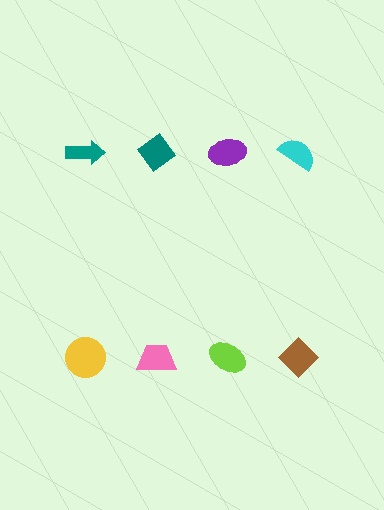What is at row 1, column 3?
A purple ellipse.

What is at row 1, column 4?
A cyan semicircle.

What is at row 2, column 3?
A lime ellipse.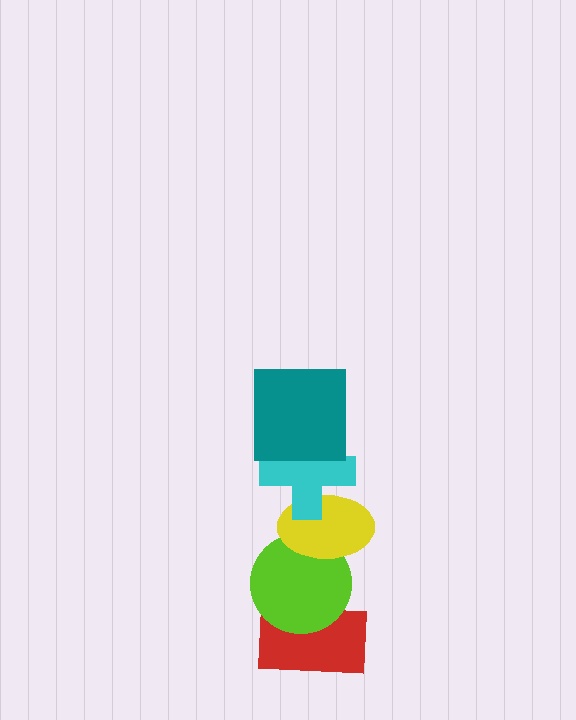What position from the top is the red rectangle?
The red rectangle is 5th from the top.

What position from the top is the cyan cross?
The cyan cross is 2nd from the top.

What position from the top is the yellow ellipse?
The yellow ellipse is 3rd from the top.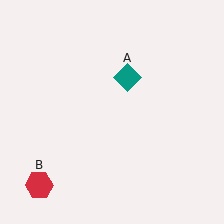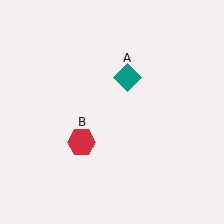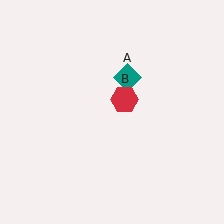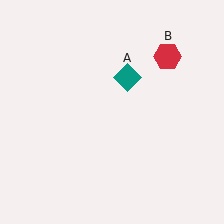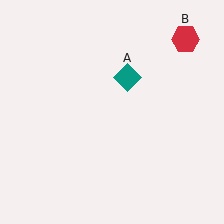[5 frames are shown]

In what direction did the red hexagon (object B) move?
The red hexagon (object B) moved up and to the right.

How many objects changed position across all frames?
1 object changed position: red hexagon (object B).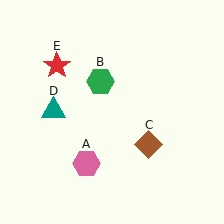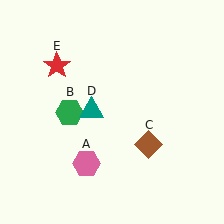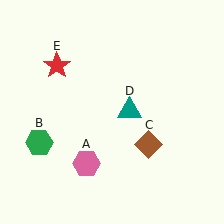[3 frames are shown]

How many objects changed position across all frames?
2 objects changed position: green hexagon (object B), teal triangle (object D).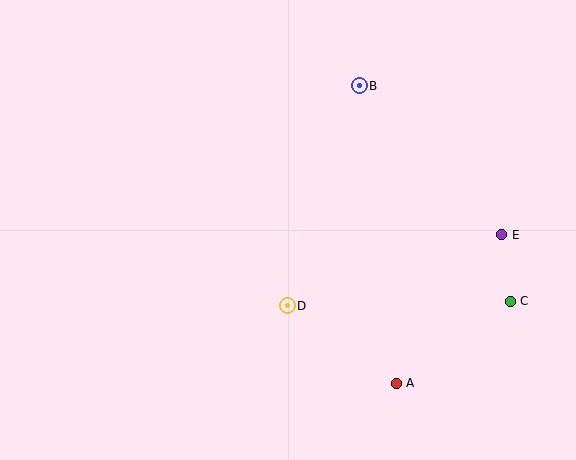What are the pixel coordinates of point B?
Point B is at (359, 86).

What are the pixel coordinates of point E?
Point E is at (502, 235).